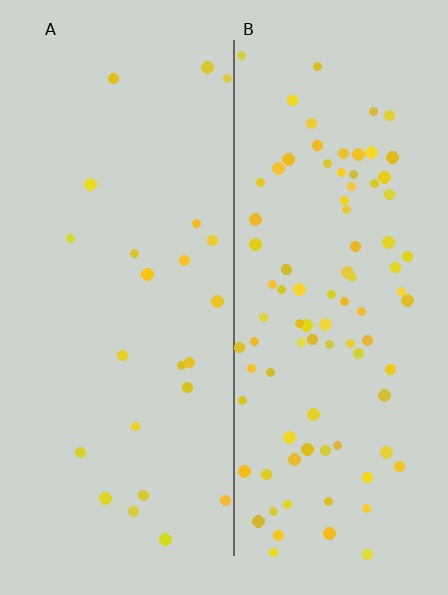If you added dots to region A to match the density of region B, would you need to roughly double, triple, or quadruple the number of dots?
Approximately quadruple.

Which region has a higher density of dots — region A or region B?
B (the right).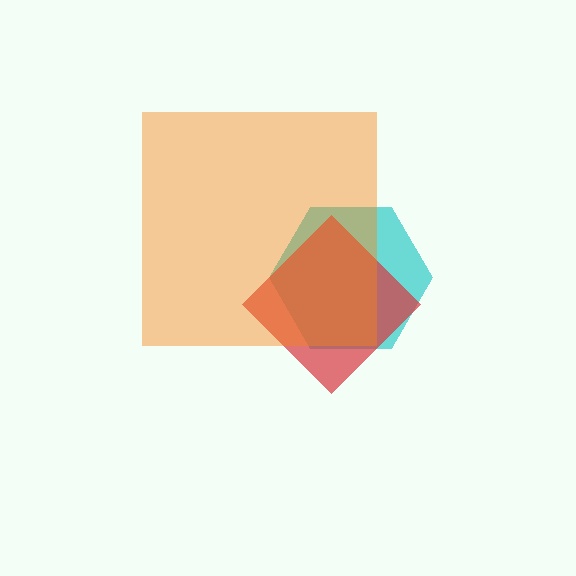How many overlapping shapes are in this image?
There are 3 overlapping shapes in the image.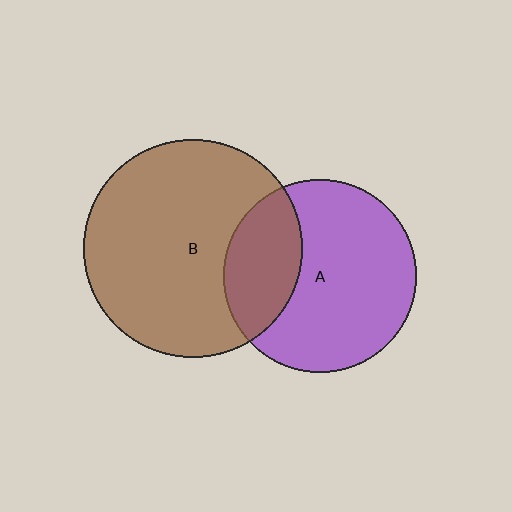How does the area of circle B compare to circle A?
Approximately 1.3 times.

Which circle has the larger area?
Circle B (brown).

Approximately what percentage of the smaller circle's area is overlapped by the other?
Approximately 30%.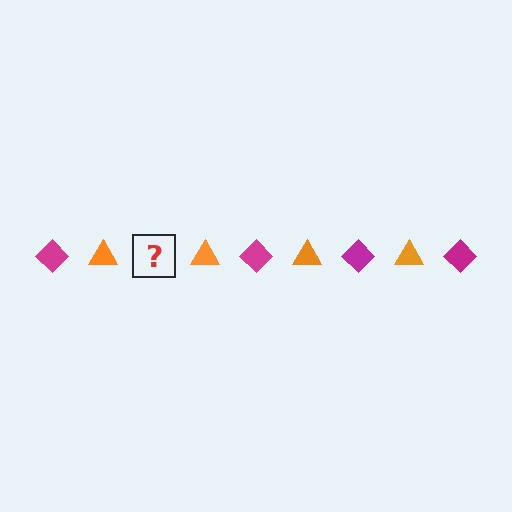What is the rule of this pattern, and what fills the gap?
The rule is that the pattern alternates between magenta diamond and orange triangle. The gap should be filled with a magenta diamond.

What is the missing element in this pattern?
The missing element is a magenta diamond.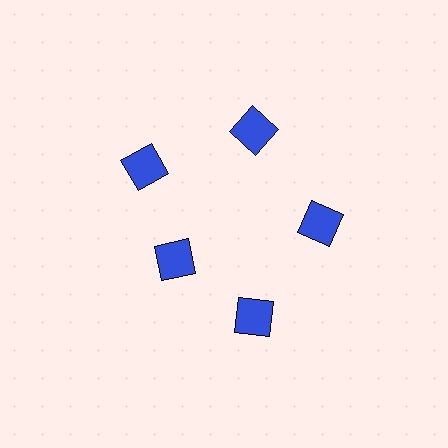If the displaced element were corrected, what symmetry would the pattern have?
It would have 5-fold rotational symmetry — the pattern would map onto itself every 72 degrees.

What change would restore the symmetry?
The symmetry would be restored by moving it outward, back onto the ring so that all 5 squares sit at equal angles and equal distance from the center.